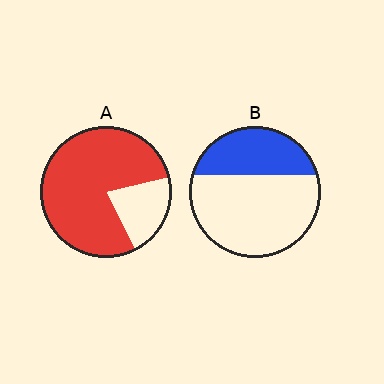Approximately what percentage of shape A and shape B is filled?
A is approximately 80% and B is approximately 35%.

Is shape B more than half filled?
No.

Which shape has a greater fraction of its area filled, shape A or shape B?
Shape A.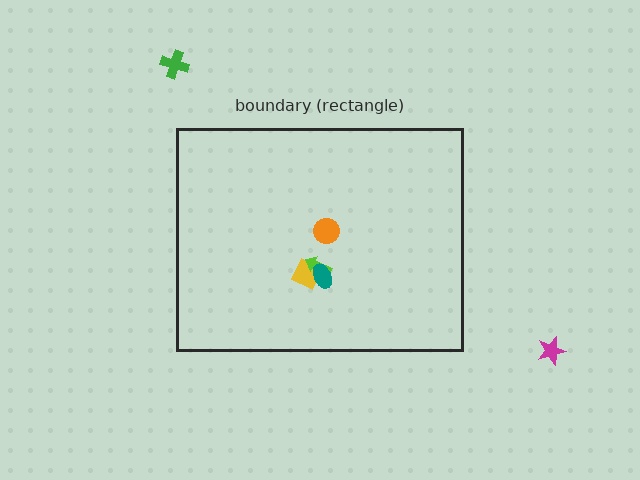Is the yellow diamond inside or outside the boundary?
Inside.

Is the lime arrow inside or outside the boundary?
Inside.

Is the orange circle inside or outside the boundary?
Inside.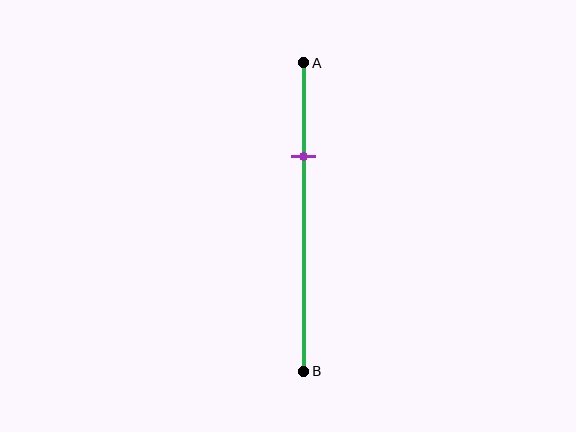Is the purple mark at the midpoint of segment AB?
No, the mark is at about 30% from A, not at the 50% midpoint.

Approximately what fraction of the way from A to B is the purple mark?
The purple mark is approximately 30% of the way from A to B.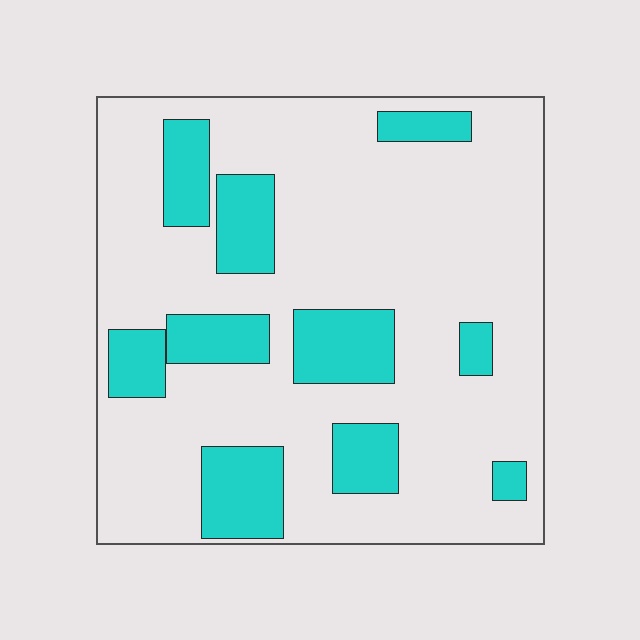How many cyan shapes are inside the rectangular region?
10.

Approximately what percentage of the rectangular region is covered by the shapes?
Approximately 25%.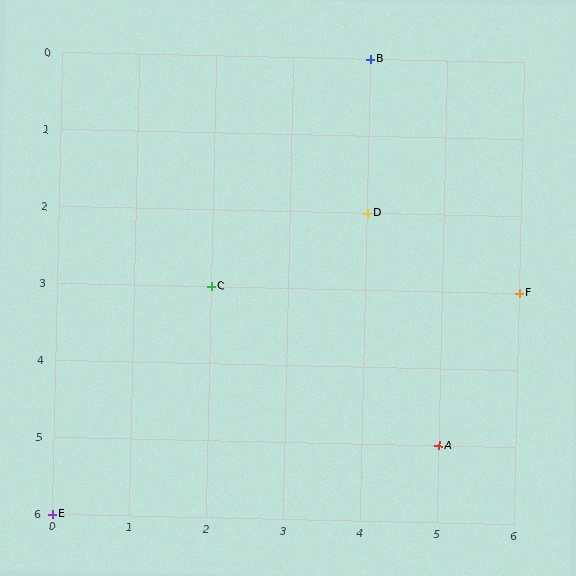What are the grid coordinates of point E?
Point E is at grid coordinates (0, 6).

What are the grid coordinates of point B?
Point B is at grid coordinates (4, 0).